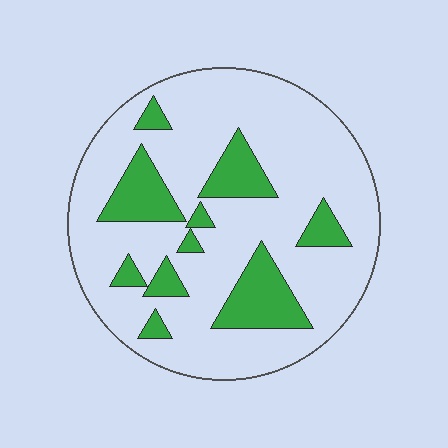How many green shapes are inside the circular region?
10.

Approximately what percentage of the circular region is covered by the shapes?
Approximately 20%.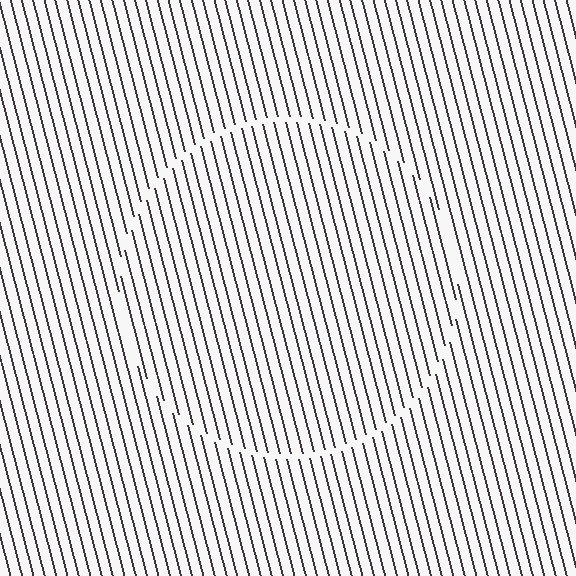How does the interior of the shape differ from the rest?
The interior of the shape contains the same grating, shifted by half a period — the contour is defined by the phase discontinuity where line-ends from the inner and outer gratings abut.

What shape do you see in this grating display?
An illusory circle. The interior of the shape contains the same grating, shifted by half a period — the contour is defined by the phase discontinuity where line-ends from the inner and outer gratings abut.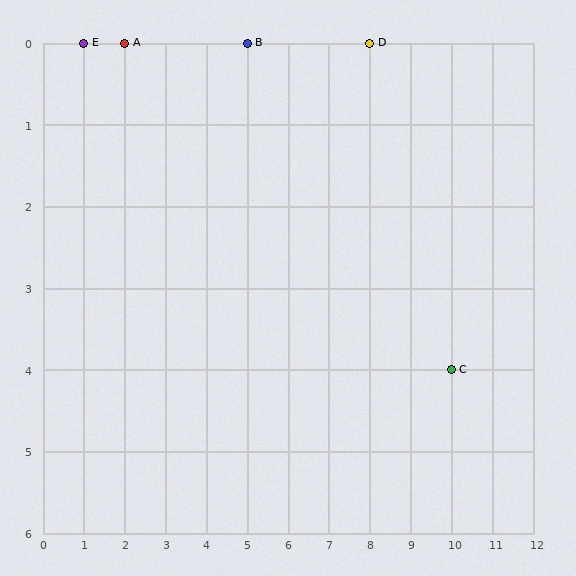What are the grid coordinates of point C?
Point C is at grid coordinates (10, 4).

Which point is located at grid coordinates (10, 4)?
Point C is at (10, 4).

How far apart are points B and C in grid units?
Points B and C are 5 columns and 4 rows apart (about 6.4 grid units diagonally).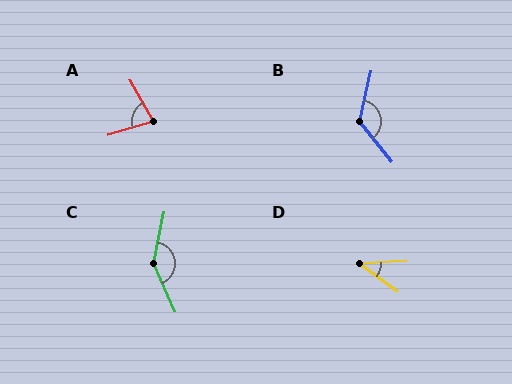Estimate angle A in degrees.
Approximately 77 degrees.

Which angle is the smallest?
D, at approximately 39 degrees.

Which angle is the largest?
C, at approximately 145 degrees.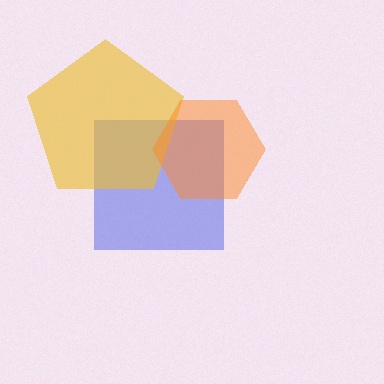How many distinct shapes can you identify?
There are 3 distinct shapes: a blue square, a yellow pentagon, an orange hexagon.